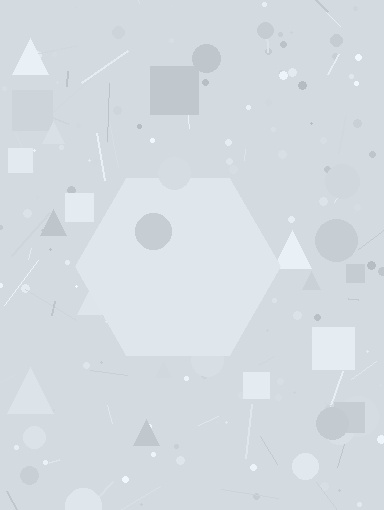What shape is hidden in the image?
A hexagon is hidden in the image.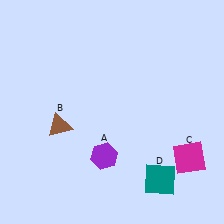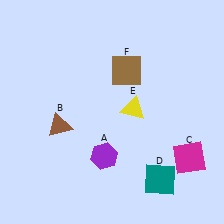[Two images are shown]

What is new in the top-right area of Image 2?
A yellow triangle (E) was added in the top-right area of Image 2.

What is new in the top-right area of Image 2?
A brown square (F) was added in the top-right area of Image 2.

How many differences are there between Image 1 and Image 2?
There are 2 differences between the two images.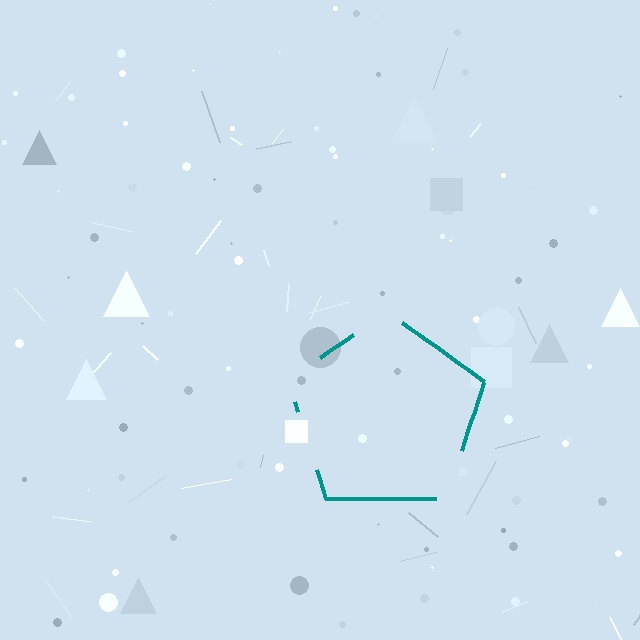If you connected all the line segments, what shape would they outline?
They would outline a pentagon.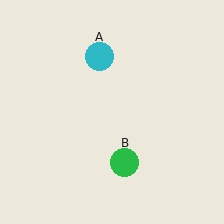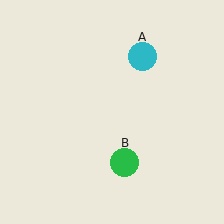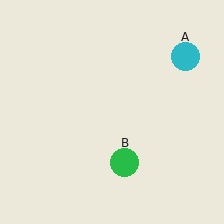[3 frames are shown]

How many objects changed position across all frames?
1 object changed position: cyan circle (object A).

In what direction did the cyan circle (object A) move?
The cyan circle (object A) moved right.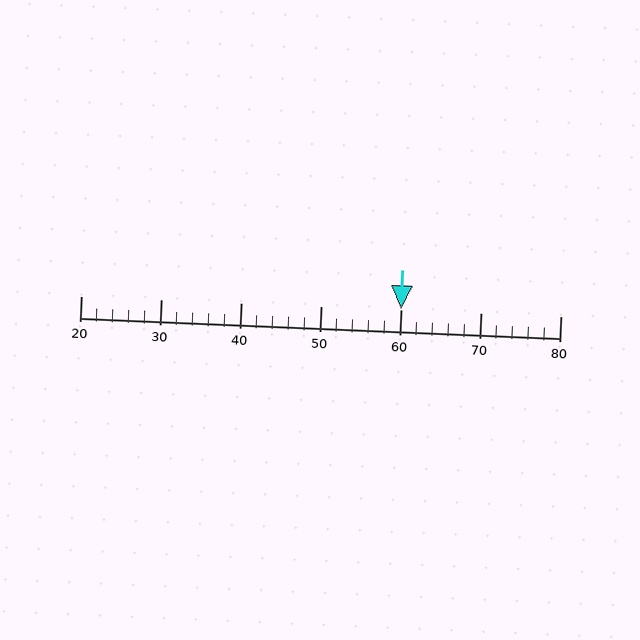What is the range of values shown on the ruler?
The ruler shows values from 20 to 80.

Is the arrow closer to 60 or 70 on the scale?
The arrow is closer to 60.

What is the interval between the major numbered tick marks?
The major tick marks are spaced 10 units apart.